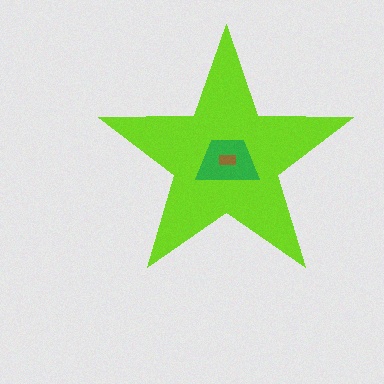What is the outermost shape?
The lime star.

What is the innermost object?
The brown rectangle.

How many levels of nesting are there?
3.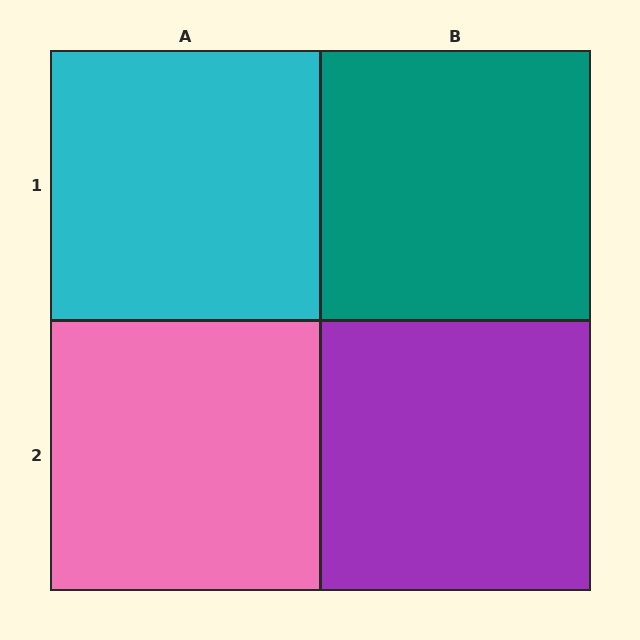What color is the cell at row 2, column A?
Pink.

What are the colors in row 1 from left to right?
Cyan, teal.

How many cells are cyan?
1 cell is cyan.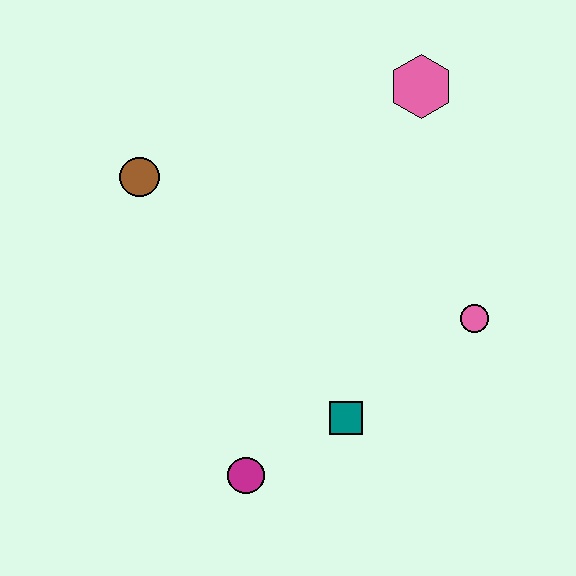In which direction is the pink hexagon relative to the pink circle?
The pink hexagon is above the pink circle.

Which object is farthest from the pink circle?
The brown circle is farthest from the pink circle.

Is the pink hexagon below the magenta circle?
No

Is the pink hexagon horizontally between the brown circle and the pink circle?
Yes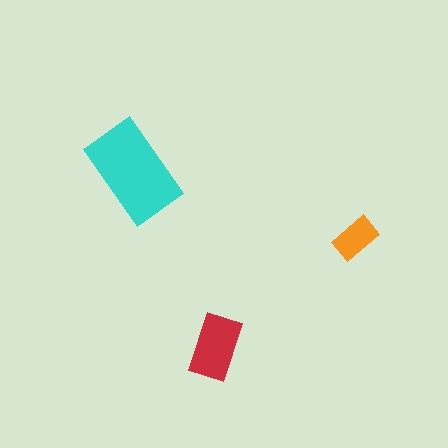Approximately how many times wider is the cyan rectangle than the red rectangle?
About 1.5 times wider.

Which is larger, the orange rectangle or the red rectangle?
The red one.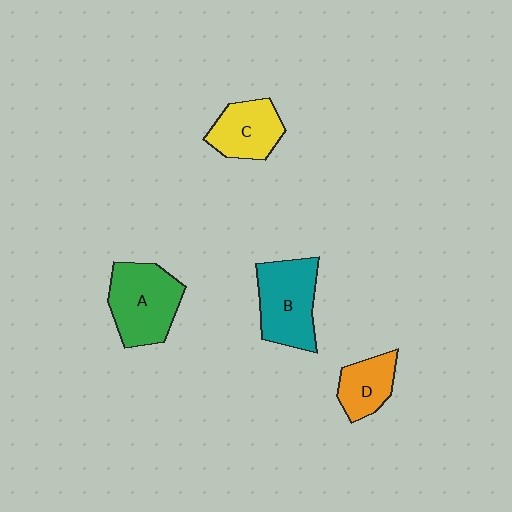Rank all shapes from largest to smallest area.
From largest to smallest: A (green), B (teal), C (yellow), D (orange).